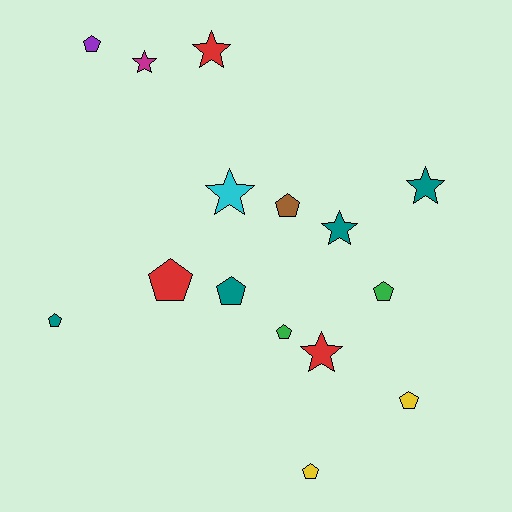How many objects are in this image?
There are 15 objects.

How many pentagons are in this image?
There are 9 pentagons.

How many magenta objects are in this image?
There is 1 magenta object.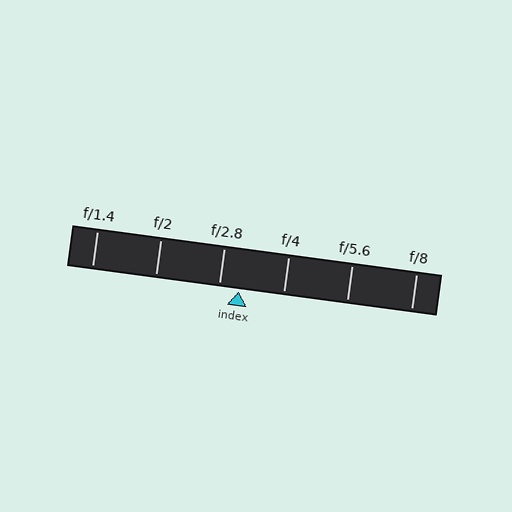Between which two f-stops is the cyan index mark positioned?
The index mark is between f/2.8 and f/4.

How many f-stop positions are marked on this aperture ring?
There are 6 f-stop positions marked.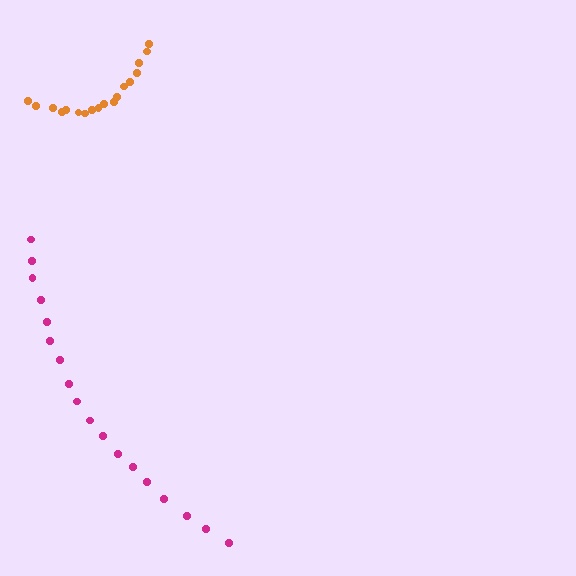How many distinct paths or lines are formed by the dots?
There are 2 distinct paths.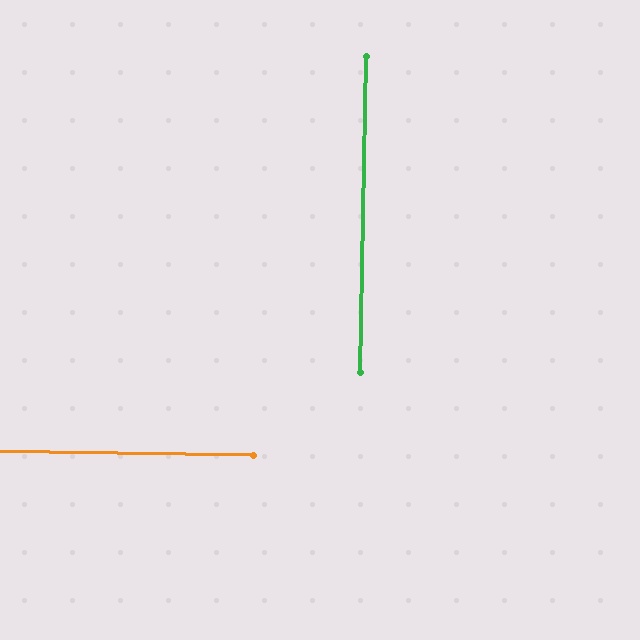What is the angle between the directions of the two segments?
Approximately 90 degrees.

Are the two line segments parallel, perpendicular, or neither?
Perpendicular — they meet at approximately 90°.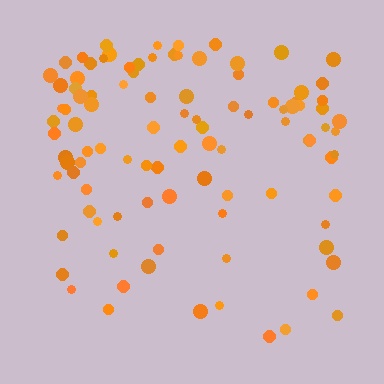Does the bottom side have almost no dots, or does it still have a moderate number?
Still a moderate number, just noticeably fewer than the top.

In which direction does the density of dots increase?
From bottom to top, with the top side densest.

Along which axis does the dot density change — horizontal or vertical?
Vertical.